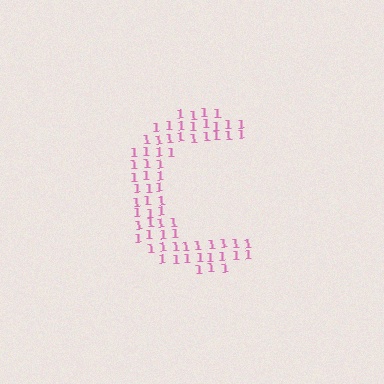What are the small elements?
The small elements are digit 1's.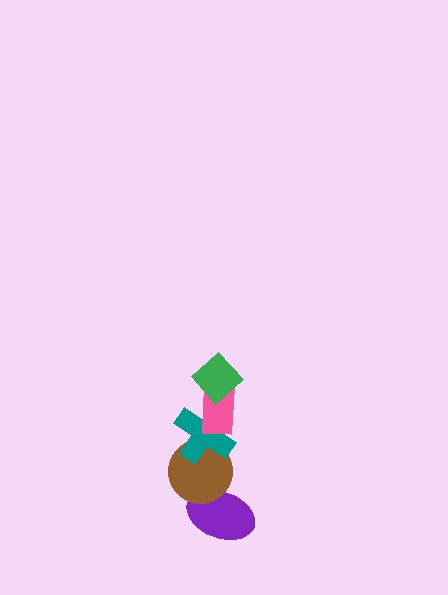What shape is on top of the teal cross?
The pink rectangle is on top of the teal cross.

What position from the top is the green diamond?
The green diamond is 1st from the top.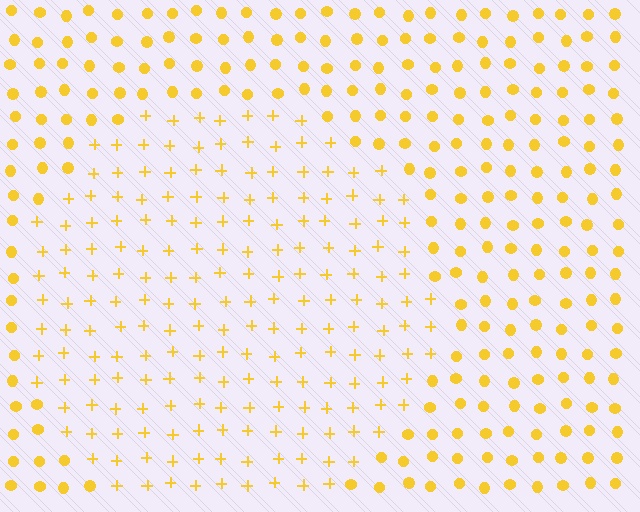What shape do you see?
I see a circle.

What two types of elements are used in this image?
The image uses plus signs inside the circle region and circles outside it.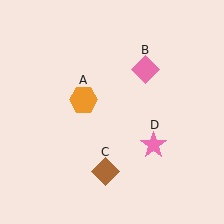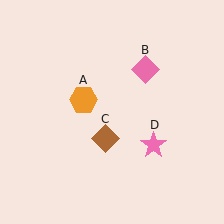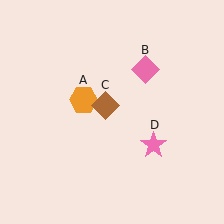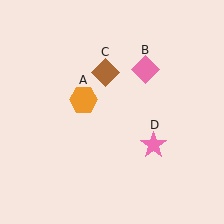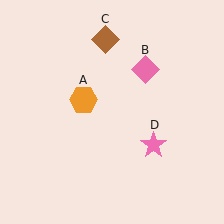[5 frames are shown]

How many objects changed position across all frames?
1 object changed position: brown diamond (object C).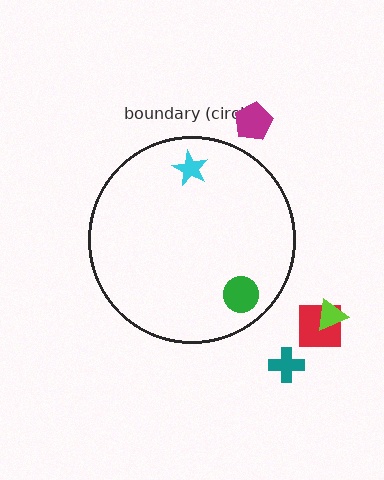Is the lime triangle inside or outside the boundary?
Outside.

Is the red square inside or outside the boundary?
Outside.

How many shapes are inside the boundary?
2 inside, 4 outside.